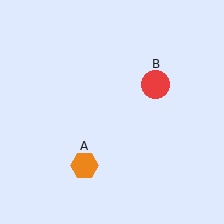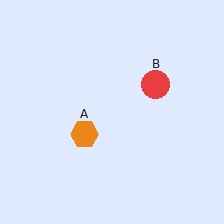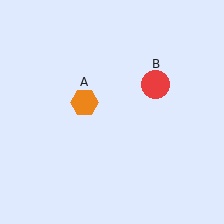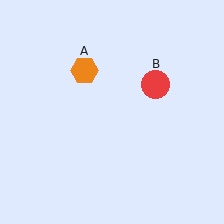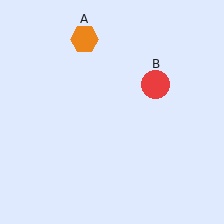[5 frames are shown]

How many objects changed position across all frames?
1 object changed position: orange hexagon (object A).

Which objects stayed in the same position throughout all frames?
Red circle (object B) remained stationary.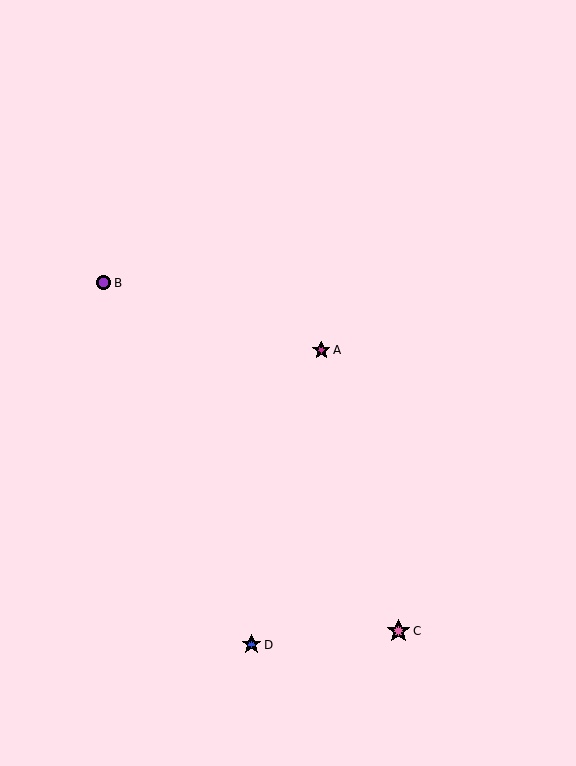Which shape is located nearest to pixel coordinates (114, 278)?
The purple circle (labeled B) at (104, 283) is nearest to that location.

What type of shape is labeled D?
Shape D is a blue star.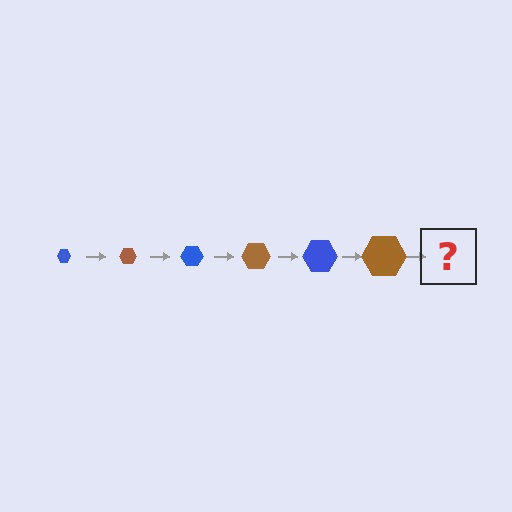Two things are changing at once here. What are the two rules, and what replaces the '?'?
The two rules are that the hexagon grows larger each step and the color cycles through blue and brown. The '?' should be a blue hexagon, larger than the previous one.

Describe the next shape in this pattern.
It should be a blue hexagon, larger than the previous one.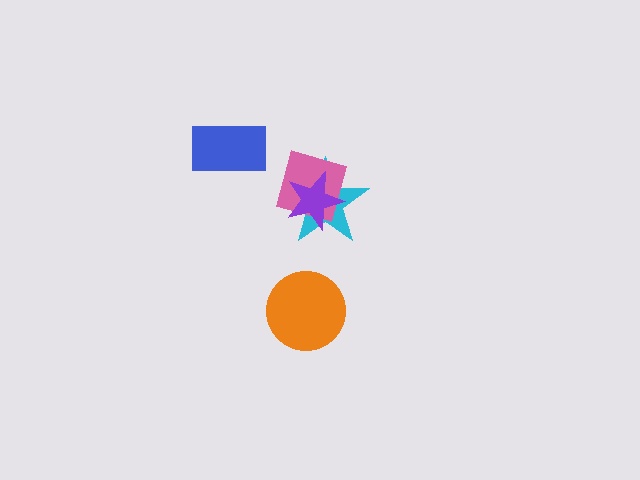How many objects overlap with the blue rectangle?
0 objects overlap with the blue rectangle.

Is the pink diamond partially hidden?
Yes, it is partially covered by another shape.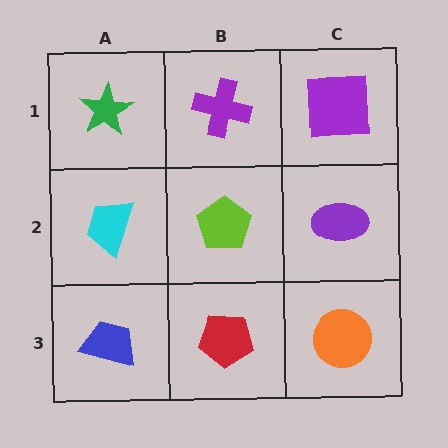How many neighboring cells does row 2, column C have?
3.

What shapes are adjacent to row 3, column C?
A purple ellipse (row 2, column C), a red pentagon (row 3, column B).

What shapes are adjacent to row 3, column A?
A cyan trapezoid (row 2, column A), a red pentagon (row 3, column B).